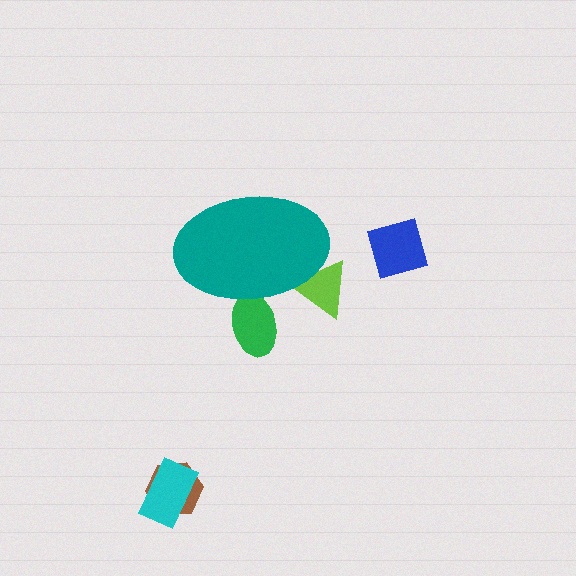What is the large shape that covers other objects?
A teal ellipse.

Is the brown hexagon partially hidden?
No, the brown hexagon is fully visible.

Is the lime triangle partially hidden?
Yes, the lime triangle is partially hidden behind the teal ellipse.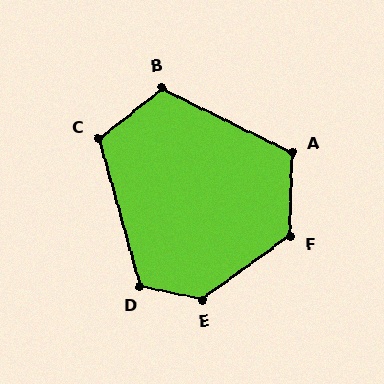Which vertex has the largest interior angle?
E, at approximately 133 degrees.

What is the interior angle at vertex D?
Approximately 118 degrees (obtuse).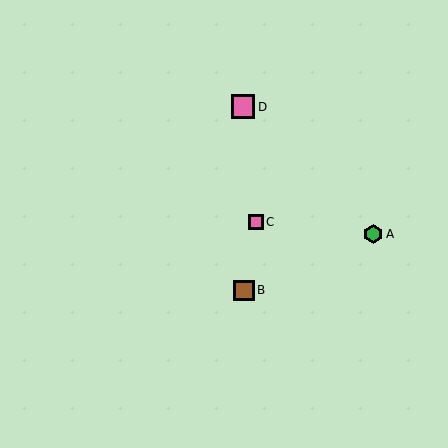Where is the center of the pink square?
The center of the pink square is at (256, 222).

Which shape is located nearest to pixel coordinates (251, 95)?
The pink square (labeled D) at (243, 107) is nearest to that location.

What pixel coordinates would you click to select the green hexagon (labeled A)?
Click at (373, 234) to select the green hexagon A.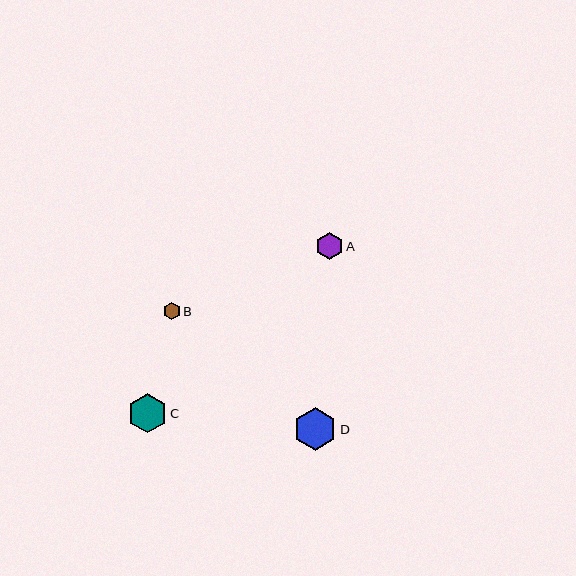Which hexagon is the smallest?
Hexagon B is the smallest with a size of approximately 17 pixels.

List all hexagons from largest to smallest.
From largest to smallest: D, C, A, B.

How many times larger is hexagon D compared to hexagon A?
Hexagon D is approximately 1.6 times the size of hexagon A.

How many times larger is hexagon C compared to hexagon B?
Hexagon C is approximately 2.3 times the size of hexagon B.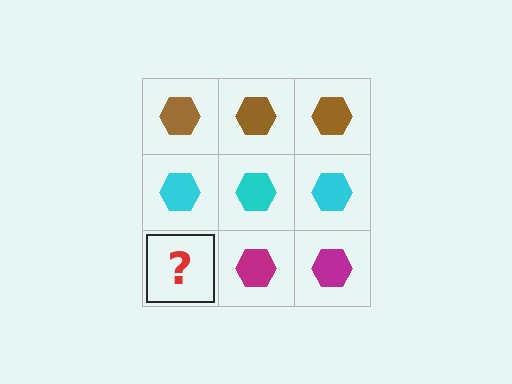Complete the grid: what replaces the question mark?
The question mark should be replaced with a magenta hexagon.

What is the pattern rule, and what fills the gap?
The rule is that each row has a consistent color. The gap should be filled with a magenta hexagon.